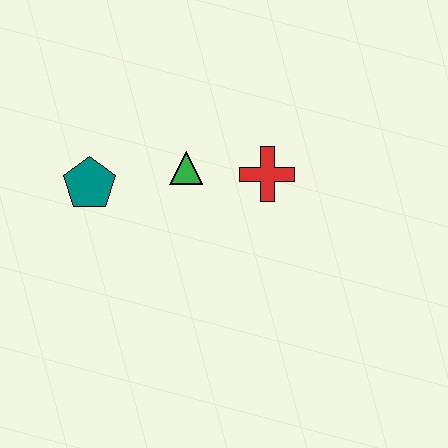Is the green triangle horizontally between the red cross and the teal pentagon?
Yes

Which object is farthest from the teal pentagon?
The red cross is farthest from the teal pentagon.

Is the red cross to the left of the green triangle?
No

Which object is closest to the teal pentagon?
The green triangle is closest to the teal pentagon.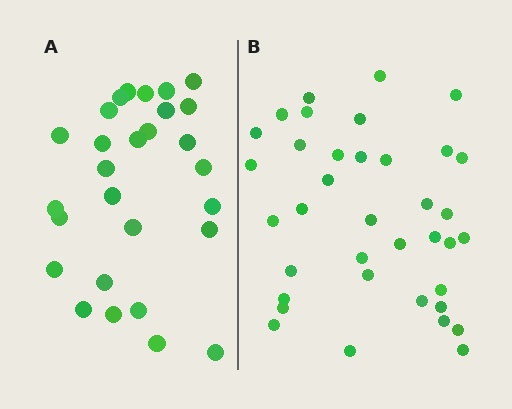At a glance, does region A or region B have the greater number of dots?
Region B (the right region) has more dots.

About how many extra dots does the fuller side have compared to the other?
Region B has roughly 8 or so more dots than region A.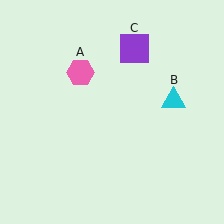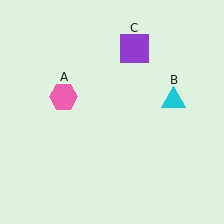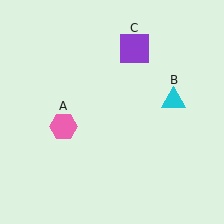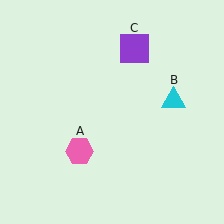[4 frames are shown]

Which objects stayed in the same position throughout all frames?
Cyan triangle (object B) and purple square (object C) remained stationary.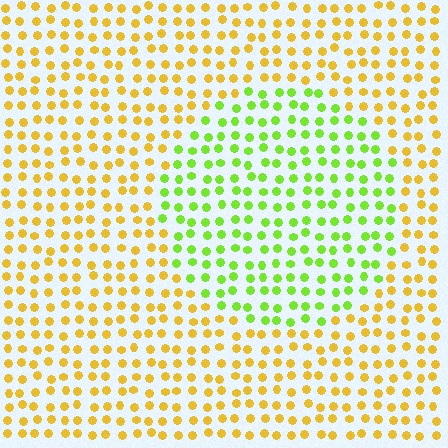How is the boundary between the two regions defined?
The boundary is defined purely by a slight shift in hue (about 51 degrees). Spacing, size, and orientation are identical on both sides.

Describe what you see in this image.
The image is filled with small yellow elements in a uniform arrangement. A circle-shaped region is visible where the elements are tinted to a slightly different hue, forming a subtle color boundary.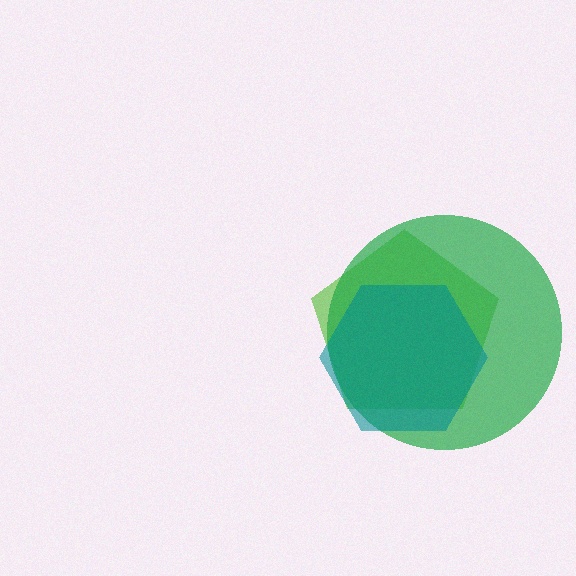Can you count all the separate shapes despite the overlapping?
Yes, there are 3 separate shapes.